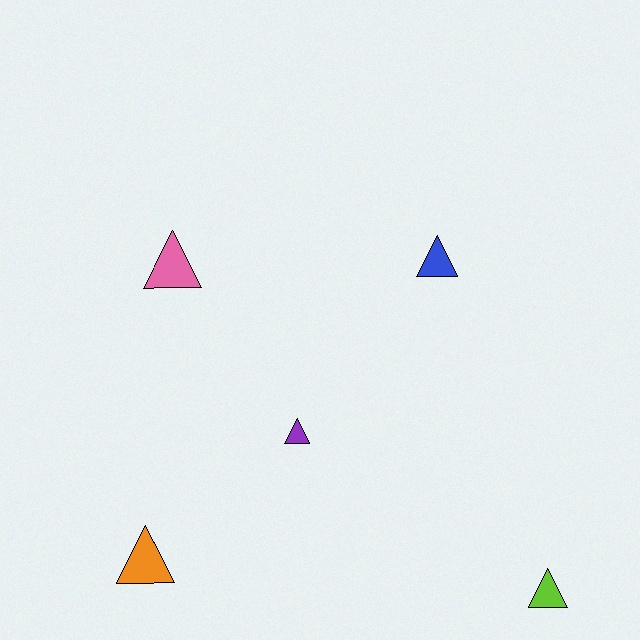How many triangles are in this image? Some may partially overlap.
There are 5 triangles.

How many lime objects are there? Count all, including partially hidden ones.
There is 1 lime object.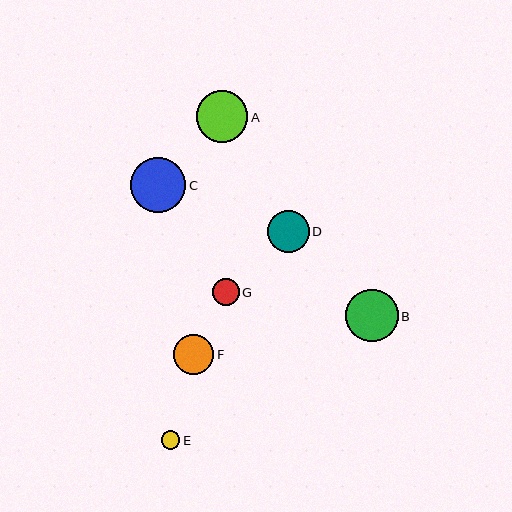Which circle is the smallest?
Circle E is the smallest with a size of approximately 19 pixels.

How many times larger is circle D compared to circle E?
Circle D is approximately 2.2 times the size of circle E.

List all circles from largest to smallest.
From largest to smallest: C, B, A, D, F, G, E.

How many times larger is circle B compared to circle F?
Circle B is approximately 1.3 times the size of circle F.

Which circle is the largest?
Circle C is the largest with a size of approximately 55 pixels.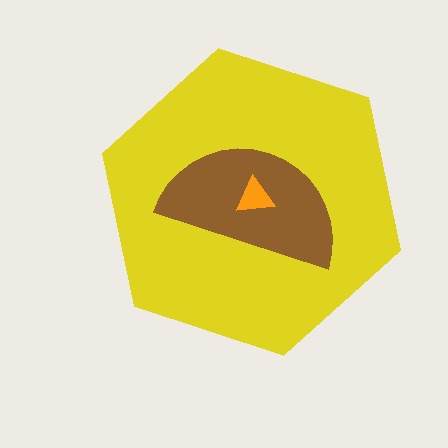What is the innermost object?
The orange triangle.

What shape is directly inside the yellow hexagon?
The brown semicircle.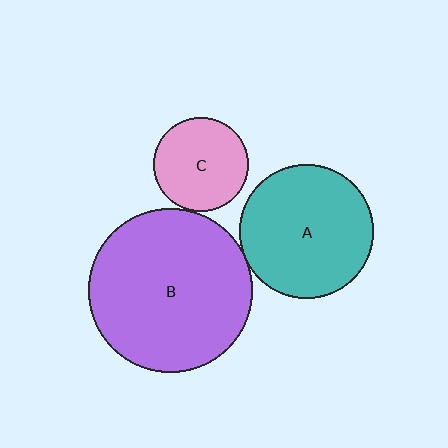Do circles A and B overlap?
Yes.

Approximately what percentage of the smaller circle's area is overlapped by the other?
Approximately 5%.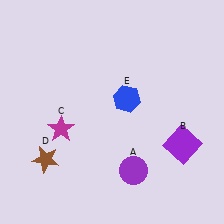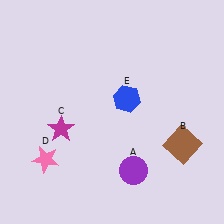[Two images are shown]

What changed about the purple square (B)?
In Image 1, B is purple. In Image 2, it changed to brown.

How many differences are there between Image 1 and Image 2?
There are 2 differences between the two images.